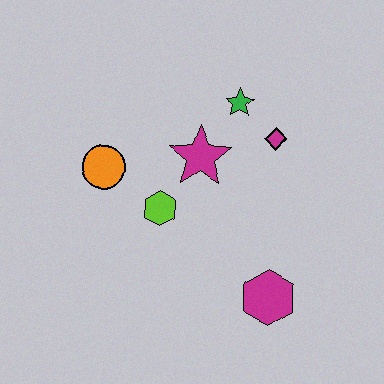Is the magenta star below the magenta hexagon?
No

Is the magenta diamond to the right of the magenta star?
Yes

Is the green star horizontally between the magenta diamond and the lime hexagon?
Yes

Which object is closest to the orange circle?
The lime hexagon is closest to the orange circle.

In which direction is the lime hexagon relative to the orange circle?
The lime hexagon is to the right of the orange circle.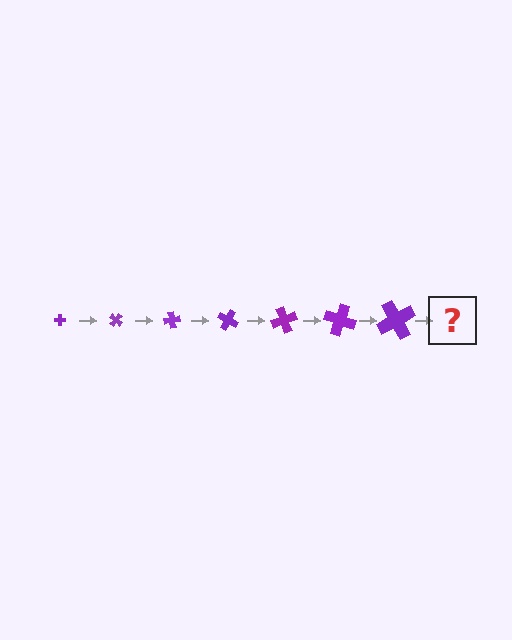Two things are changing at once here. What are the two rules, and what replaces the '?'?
The two rules are that the cross grows larger each step and it rotates 40 degrees each step. The '?' should be a cross, larger than the previous one and rotated 280 degrees from the start.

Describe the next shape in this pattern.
It should be a cross, larger than the previous one and rotated 280 degrees from the start.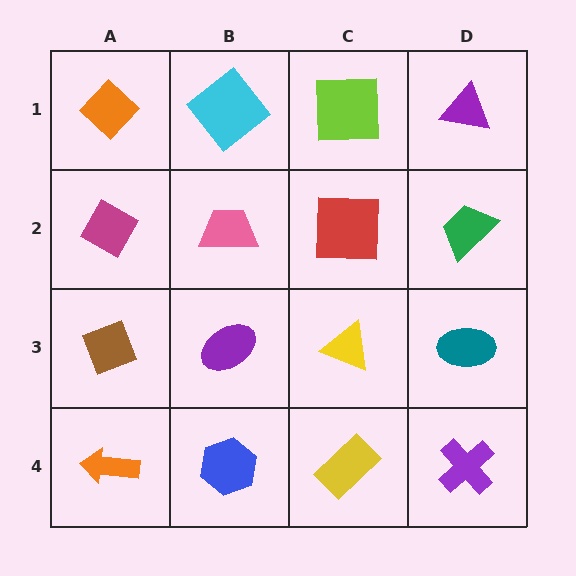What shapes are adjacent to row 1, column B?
A pink trapezoid (row 2, column B), an orange diamond (row 1, column A), a lime square (row 1, column C).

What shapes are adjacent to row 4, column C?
A yellow triangle (row 3, column C), a blue hexagon (row 4, column B), a purple cross (row 4, column D).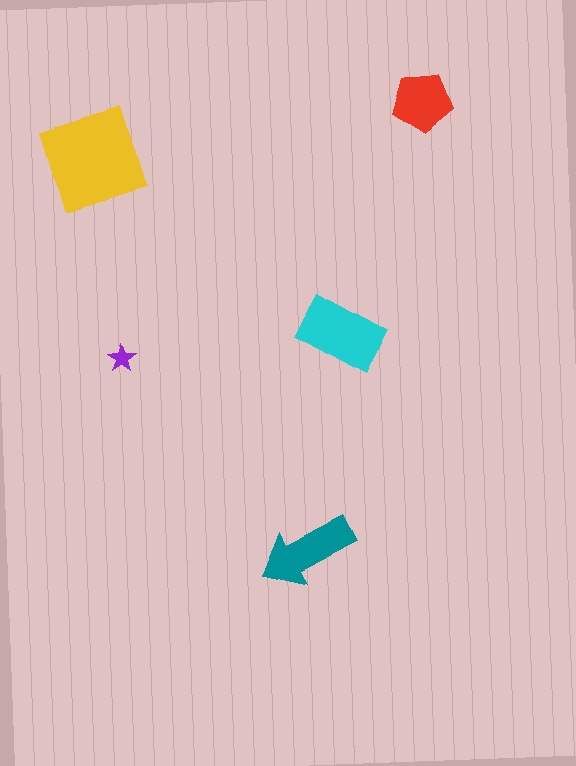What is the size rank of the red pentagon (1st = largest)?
4th.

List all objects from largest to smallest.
The yellow square, the cyan rectangle, the teal arrow, the red pentagon, the purple star.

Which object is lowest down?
The teal arrow is bottommost.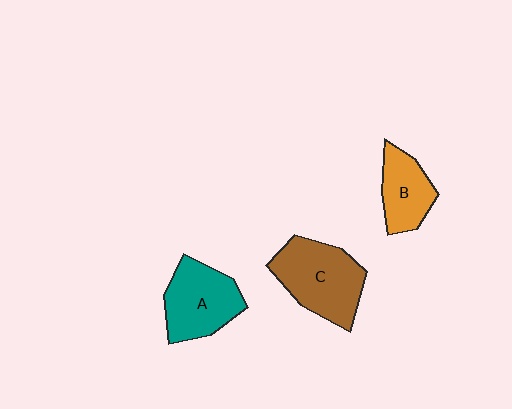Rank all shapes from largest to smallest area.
From largest to smallest: C (brown), A (teal), B (orange).